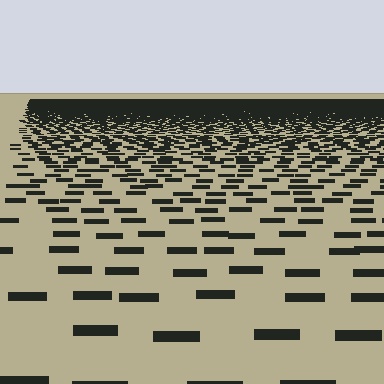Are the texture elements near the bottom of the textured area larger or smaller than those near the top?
Larger. Near the bottom, elements are closer to the viewer and appear at a bigger on-screen size.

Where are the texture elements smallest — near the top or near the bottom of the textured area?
Near the top.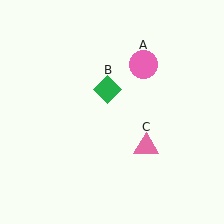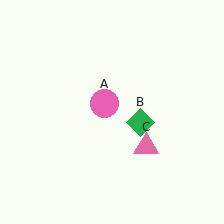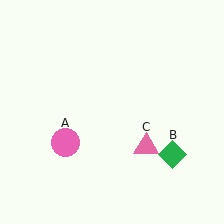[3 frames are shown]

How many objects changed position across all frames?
2 objects changed position: pink circle (object A), green diamond (object B).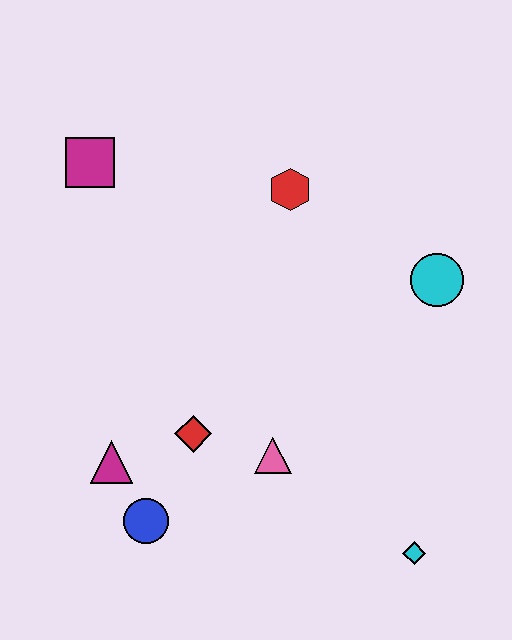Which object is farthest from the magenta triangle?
The cyan circle is farthest from the magenta triangle.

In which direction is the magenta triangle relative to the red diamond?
The magenta triangle is to the left of the red diamond.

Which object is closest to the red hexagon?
The cyan circle is closest to the red hexagon.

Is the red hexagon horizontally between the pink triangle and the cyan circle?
Yes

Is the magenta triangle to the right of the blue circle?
No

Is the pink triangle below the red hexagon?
Yes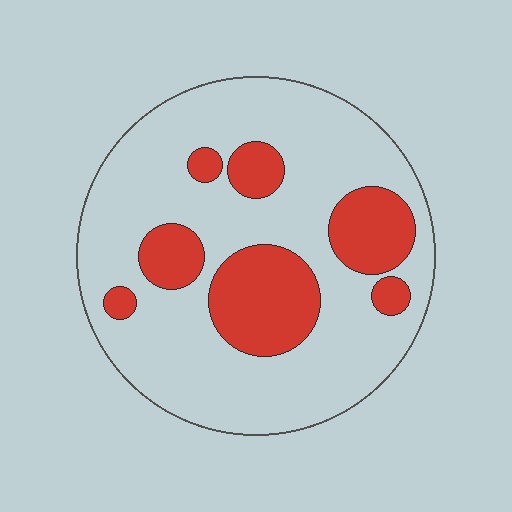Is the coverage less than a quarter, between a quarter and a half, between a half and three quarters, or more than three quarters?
Between a quarter and a half.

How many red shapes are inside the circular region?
7.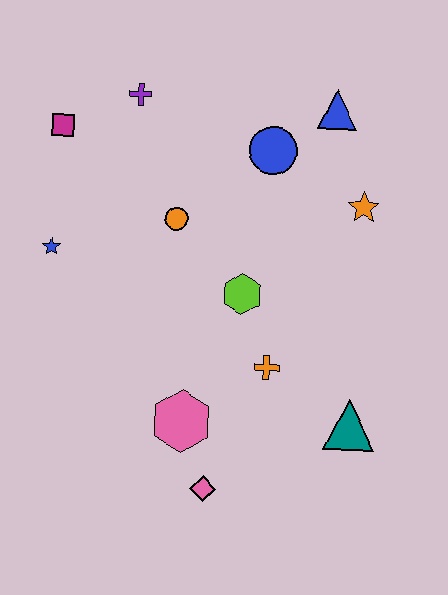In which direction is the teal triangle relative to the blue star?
The teal triangle is to the right of the blue star.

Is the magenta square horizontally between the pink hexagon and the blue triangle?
No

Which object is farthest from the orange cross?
The magenta square is farthest from the orange cross.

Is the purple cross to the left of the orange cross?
Yes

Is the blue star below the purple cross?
Yes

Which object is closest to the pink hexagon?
The pink diamond is closest to the pink hexagon.